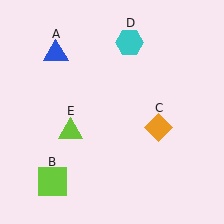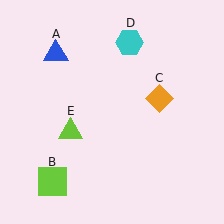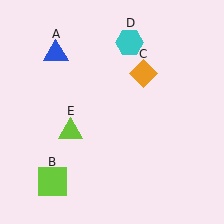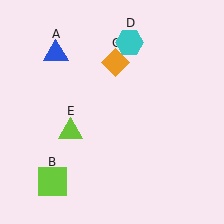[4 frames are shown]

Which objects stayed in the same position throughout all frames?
Blue triangle (object A) and lime square (object B) and cyan hexagon (object D) and lime triangle (object E) remained stationary.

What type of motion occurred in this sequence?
The orange diamond (object C) rotated counterclockwise around the center of the scene.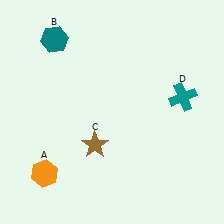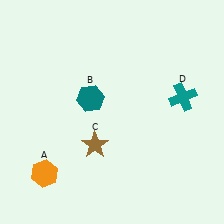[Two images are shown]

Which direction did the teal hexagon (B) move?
The teal hexagon (B) moved down.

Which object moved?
The teal hexagon (B) moved down.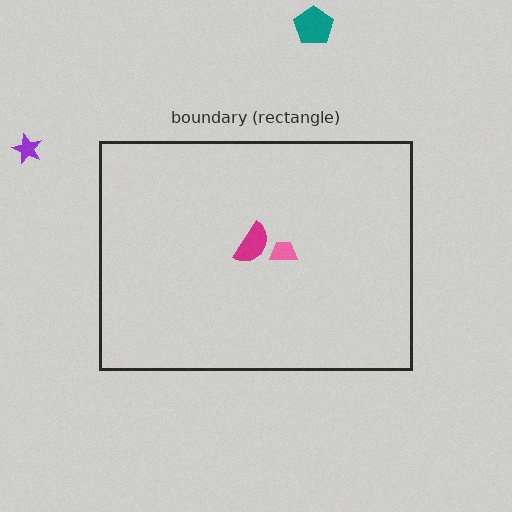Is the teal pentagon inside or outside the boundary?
Outside.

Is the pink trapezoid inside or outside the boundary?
Inside.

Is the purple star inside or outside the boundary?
Outside.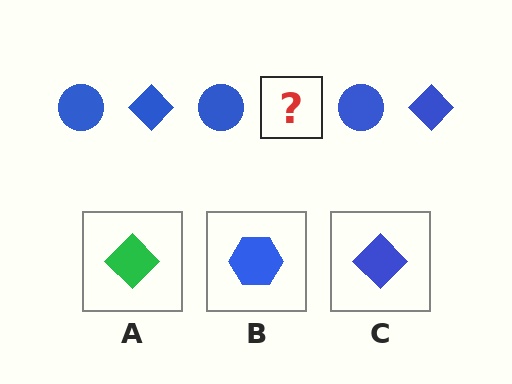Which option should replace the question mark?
Option C.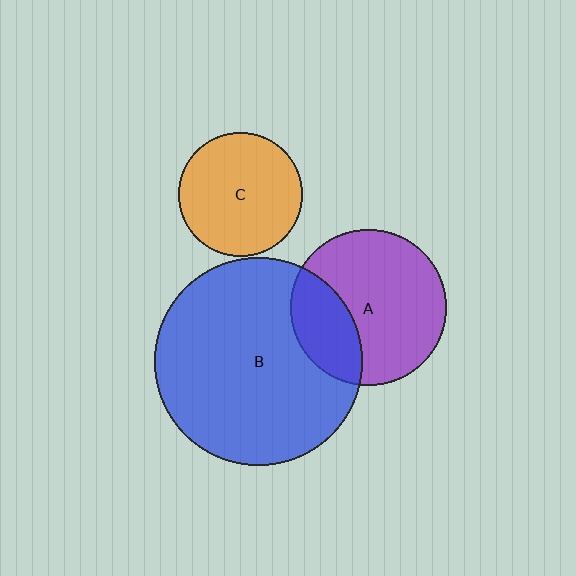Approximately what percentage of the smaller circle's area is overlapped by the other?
Approximately 30%.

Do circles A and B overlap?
Yes.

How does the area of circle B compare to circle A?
Approximately 1.8 times.